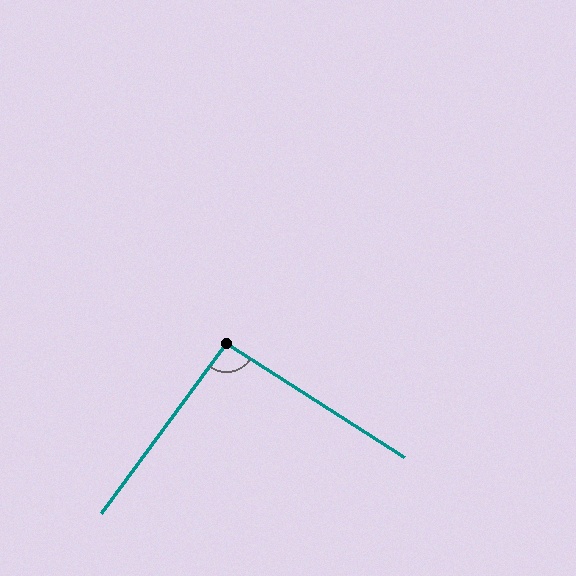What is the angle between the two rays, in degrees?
Approximately 94 degrees.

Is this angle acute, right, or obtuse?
It is approximately a right angle.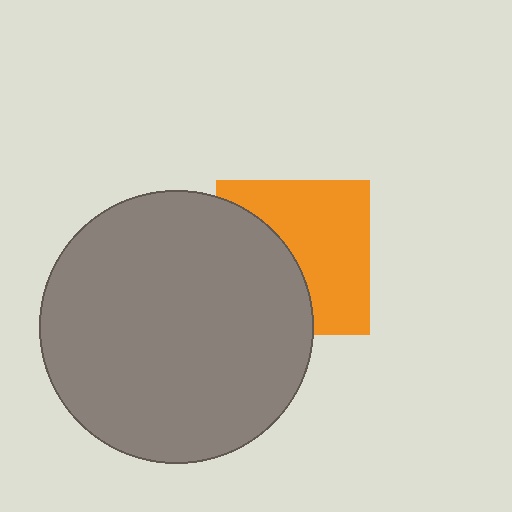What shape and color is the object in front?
The object in front is a gray circle.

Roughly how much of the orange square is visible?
About half of it is visible (roughly 57%).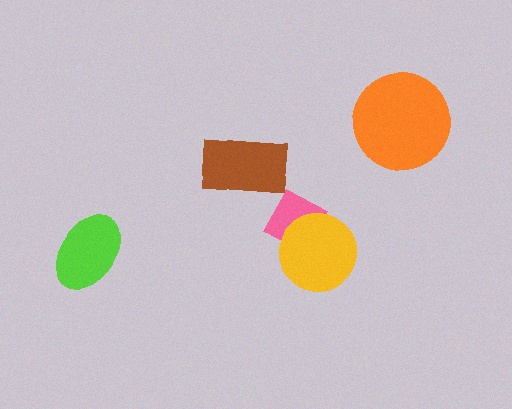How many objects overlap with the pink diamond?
1 object overlaps with the pink diamond.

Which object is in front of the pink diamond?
The yellow circle is in front of the pink diamond.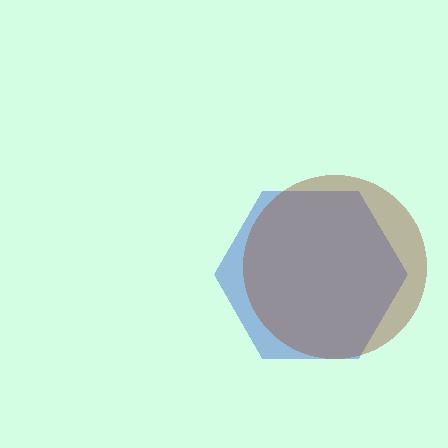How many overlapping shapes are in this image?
There are 2 overlapping shapes in the image.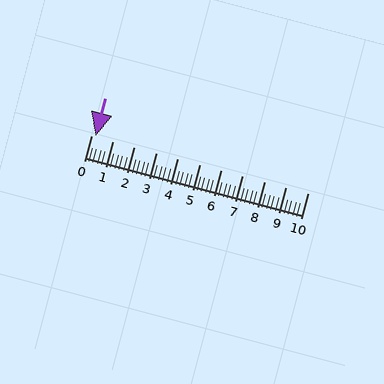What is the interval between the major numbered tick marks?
The major tick marks are spaced 1 units apart.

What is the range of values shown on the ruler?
The ruler shows values from 0 to 10.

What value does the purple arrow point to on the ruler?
The purple arrow points to approximately 0.2.